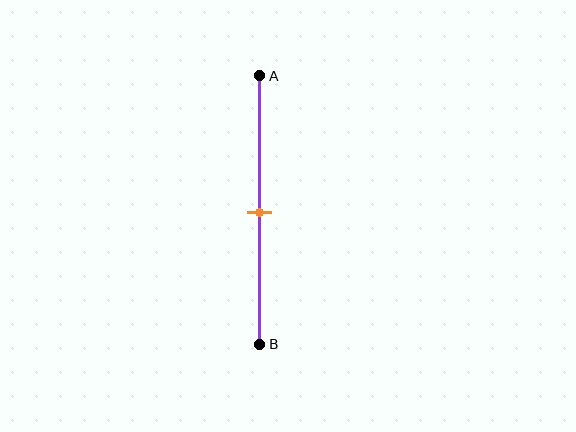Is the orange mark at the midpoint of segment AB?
Yes, the mark is approximately at the midpoint.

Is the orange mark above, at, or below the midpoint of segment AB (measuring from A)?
The orange mark is approximately at the midpoint of segment AB.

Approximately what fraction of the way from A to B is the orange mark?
The orange mark is approximately 50% of the way from A to B.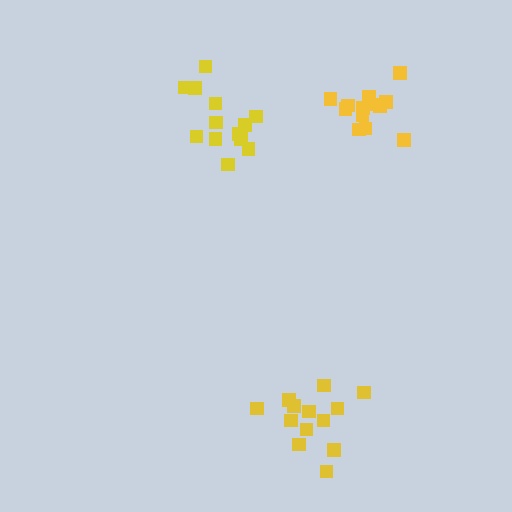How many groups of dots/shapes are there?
There are 3 groups.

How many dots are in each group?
Group 1: 13 dots, Group 2: 13 dots, Group 3: 13 dots (39 total).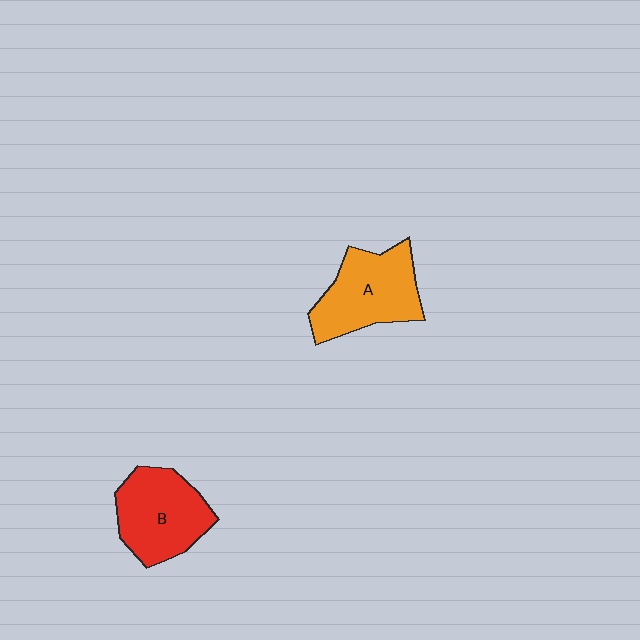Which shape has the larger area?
Shape A (orange).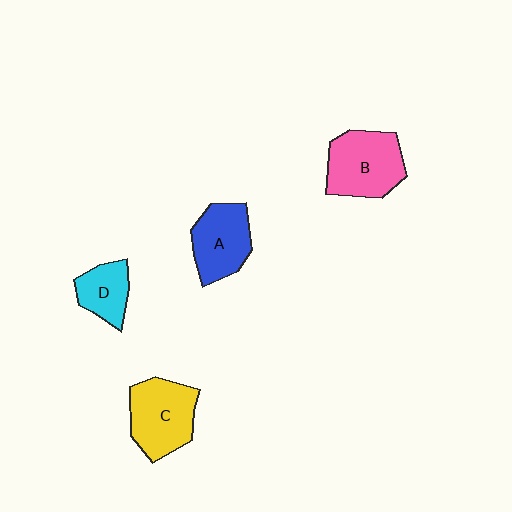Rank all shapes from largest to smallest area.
From largest to smallest: B (pink), C (yellow), A (blue), D (cyan).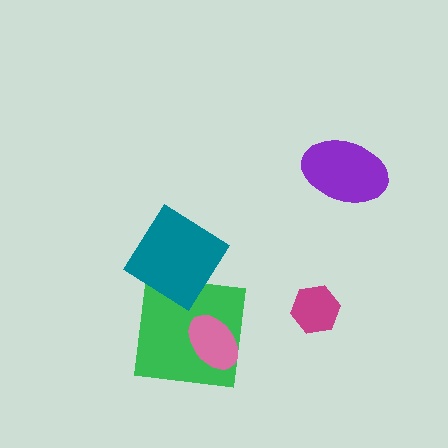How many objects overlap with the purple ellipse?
0 objects overlap with the purple ellipse.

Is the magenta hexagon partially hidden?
No, no other shape covers it.